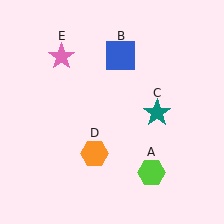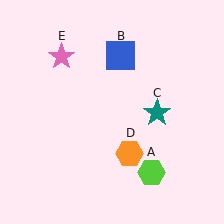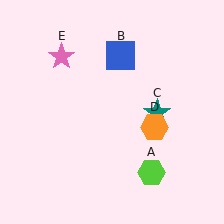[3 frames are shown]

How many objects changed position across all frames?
1 object changed position: orange hexagon (object D).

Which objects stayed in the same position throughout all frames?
Lime hexagon (object A) and blue square (object B) and teal star (object C) and pink star (object E) remained stationary.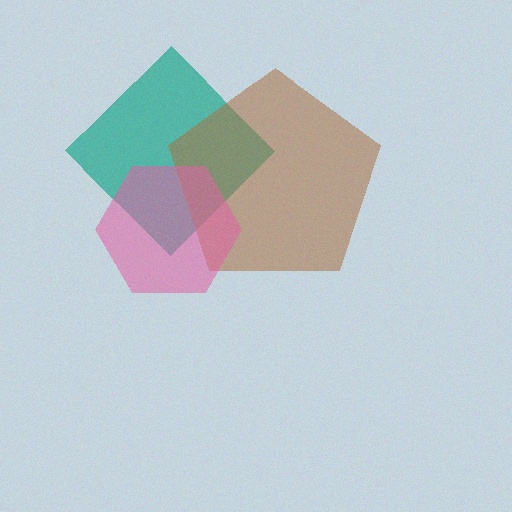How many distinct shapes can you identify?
There are 3 distinct shapes: a teal diamond, a brown pentagon, a pink hexagon.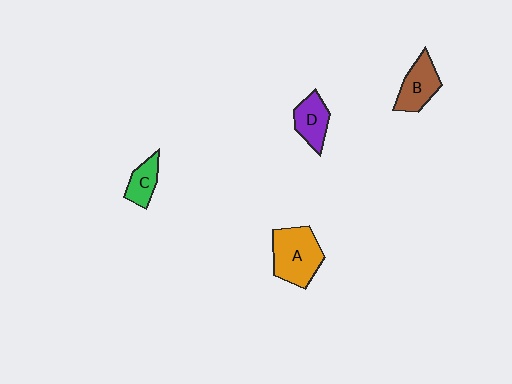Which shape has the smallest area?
Shape C (green).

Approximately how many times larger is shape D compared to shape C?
Approximately 1.2 times.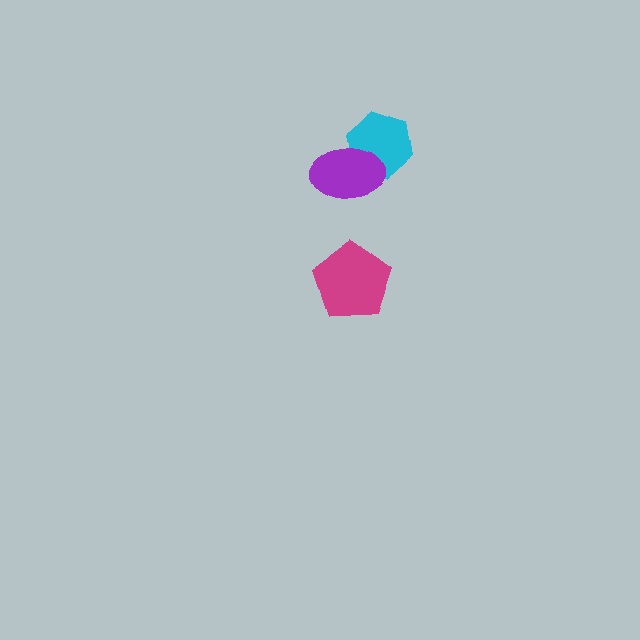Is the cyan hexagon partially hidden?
Yes, it is partially covered by another shape.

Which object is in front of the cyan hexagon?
The purple ellipse is in front of the cyan hexagon.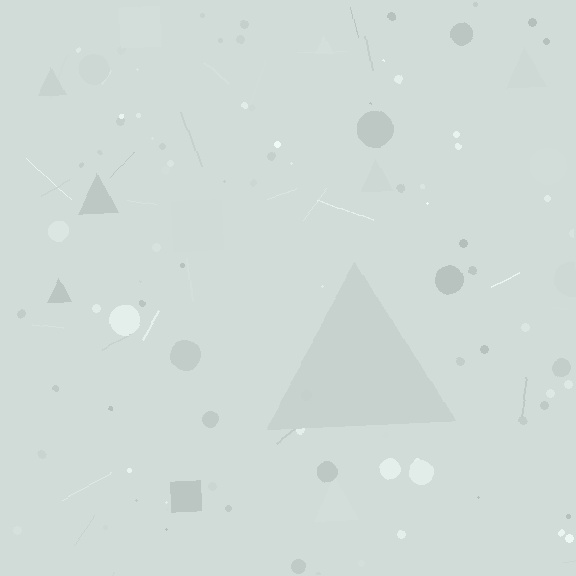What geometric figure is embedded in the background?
A triangle is embedded in the background.